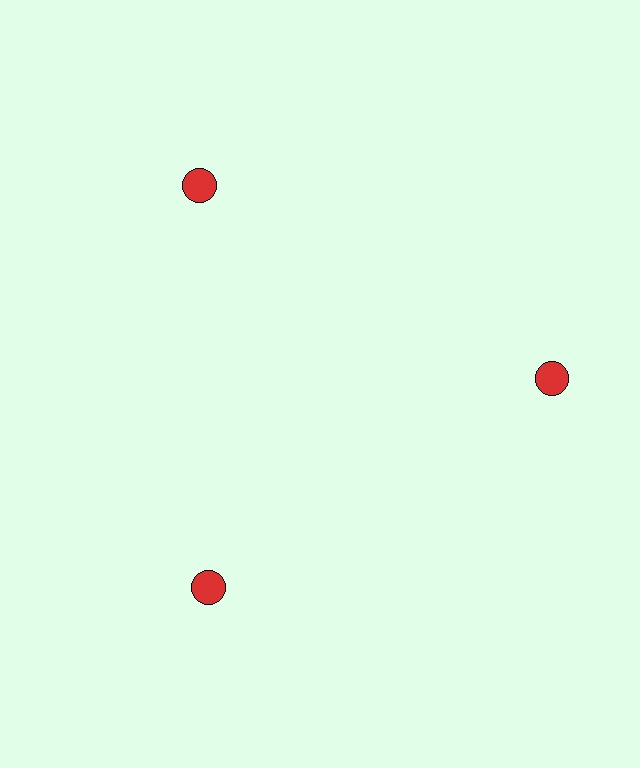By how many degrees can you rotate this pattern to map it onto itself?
The pattern maps onto itself every 120 degrees of rotation.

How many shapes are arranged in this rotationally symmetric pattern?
There are 3 shapes, arranged in 3 groups of 1.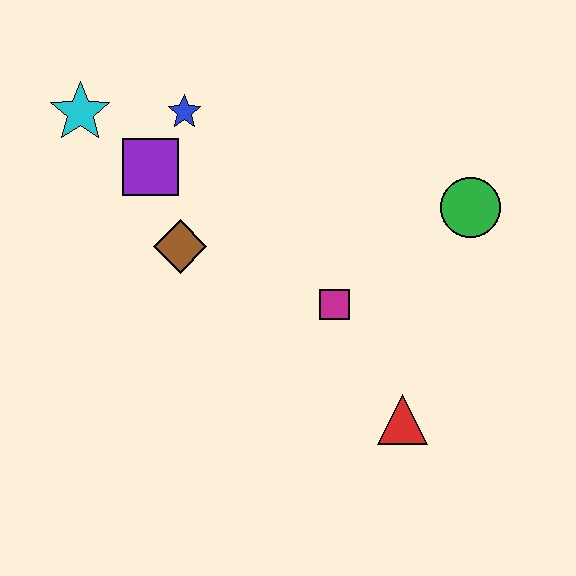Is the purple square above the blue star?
No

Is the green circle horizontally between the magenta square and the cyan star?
No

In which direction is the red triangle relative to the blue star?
The red triangle is below the blue star.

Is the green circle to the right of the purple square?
Yes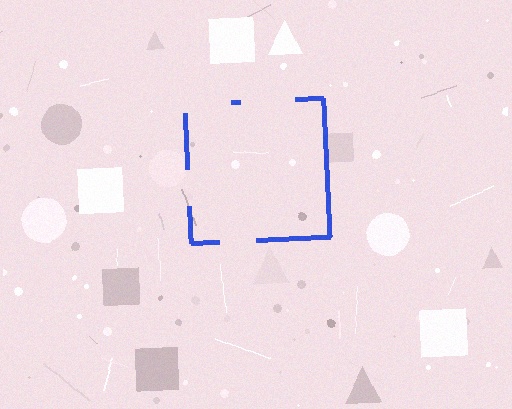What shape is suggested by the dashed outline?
The dashed outline suggests a square.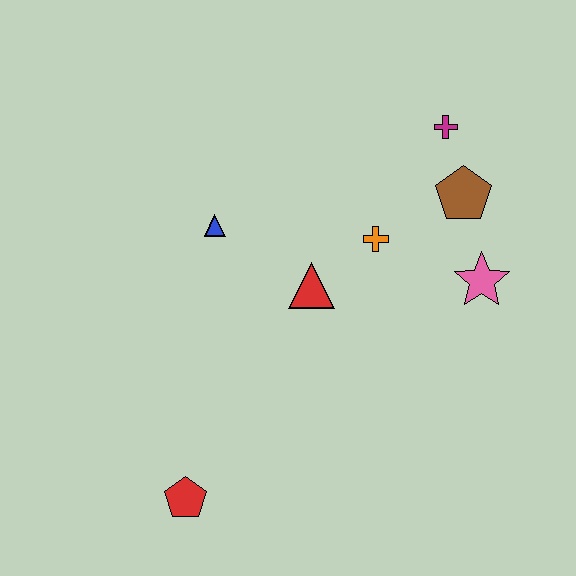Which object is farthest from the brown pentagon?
The red pentagon is farthest from the brown pentagon.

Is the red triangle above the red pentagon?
Yes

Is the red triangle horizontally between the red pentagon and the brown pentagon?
Yes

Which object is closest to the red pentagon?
The red triangle is closest to the red pentagon.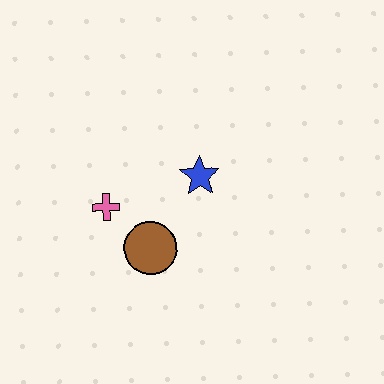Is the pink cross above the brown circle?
Yes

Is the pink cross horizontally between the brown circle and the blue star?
No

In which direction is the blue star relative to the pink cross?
The blue star is to the right of the pink cross.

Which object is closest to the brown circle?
The pink cross is closest to the brown circle.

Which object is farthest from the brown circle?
The blue star is farthest from the brown circle.